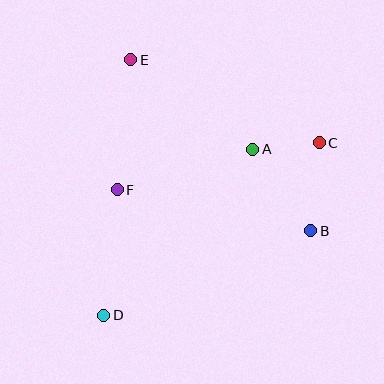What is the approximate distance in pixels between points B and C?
The distance between B and C is approximately 88 pixels.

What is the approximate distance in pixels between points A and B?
The distance between A and B is approximately 100 pixels.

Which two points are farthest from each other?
Points C and D are farthest from each other.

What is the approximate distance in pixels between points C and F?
The distance between C and F is approximately 207 pixels.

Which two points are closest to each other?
Points A and C are closest to each other.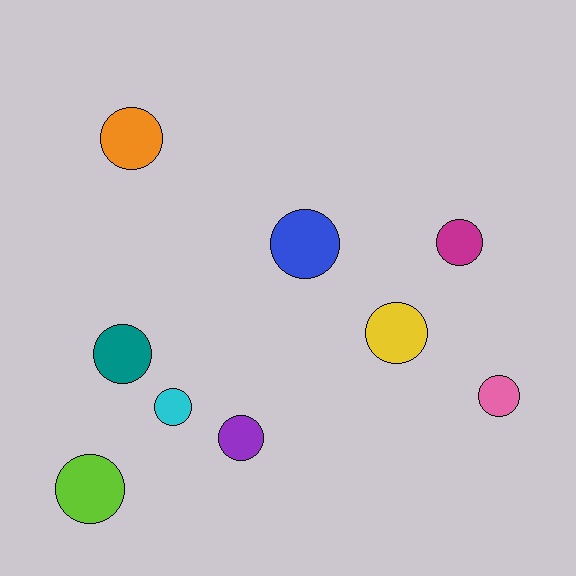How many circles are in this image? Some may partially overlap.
There are 9 circles.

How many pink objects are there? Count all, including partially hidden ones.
There is 1 pink object.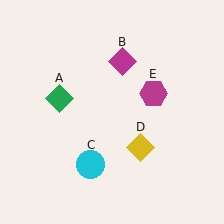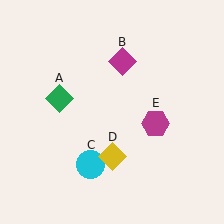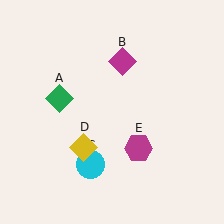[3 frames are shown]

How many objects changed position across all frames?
2 objects changed position: yellow diamond (object D), magenta hexagon (object E).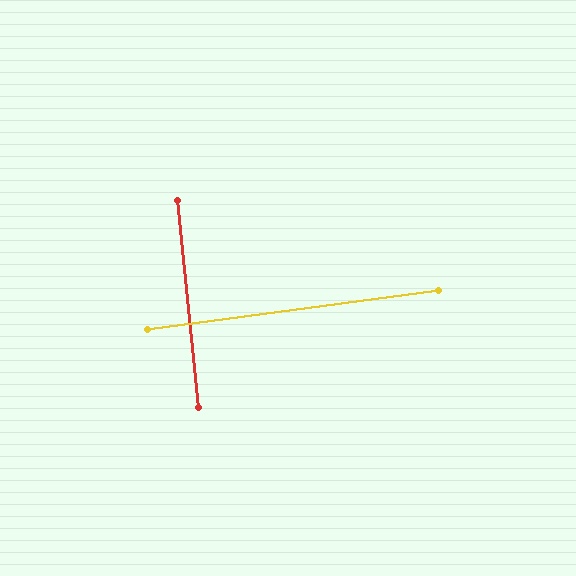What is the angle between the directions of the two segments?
Approximately 88 degrees.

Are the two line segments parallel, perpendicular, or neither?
Perpendicular — they meet at approximately 88°.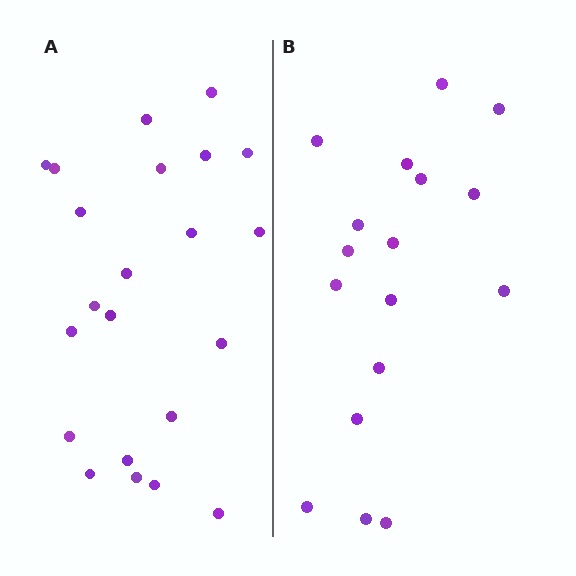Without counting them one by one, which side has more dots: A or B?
Region A (the left region) has more dots.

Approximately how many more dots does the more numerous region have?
Region A has about 5 more dots than region B.